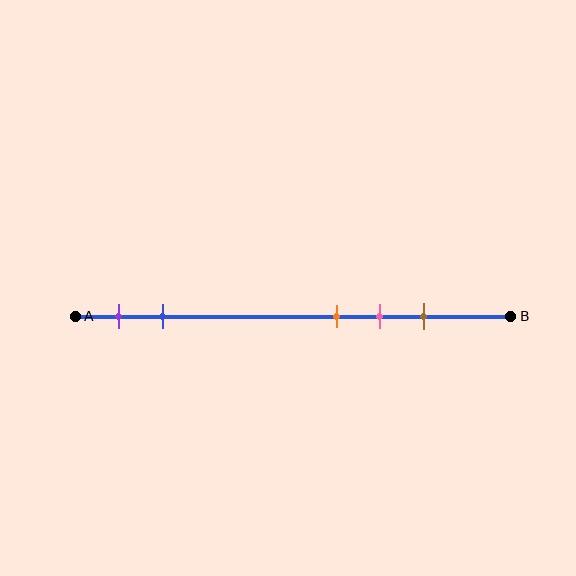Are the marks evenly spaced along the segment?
No, the marks are not evenly spaced.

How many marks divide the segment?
There are 5 marks dividing the segment.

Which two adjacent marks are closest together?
The orange and pink marks are the closest adjacent pair.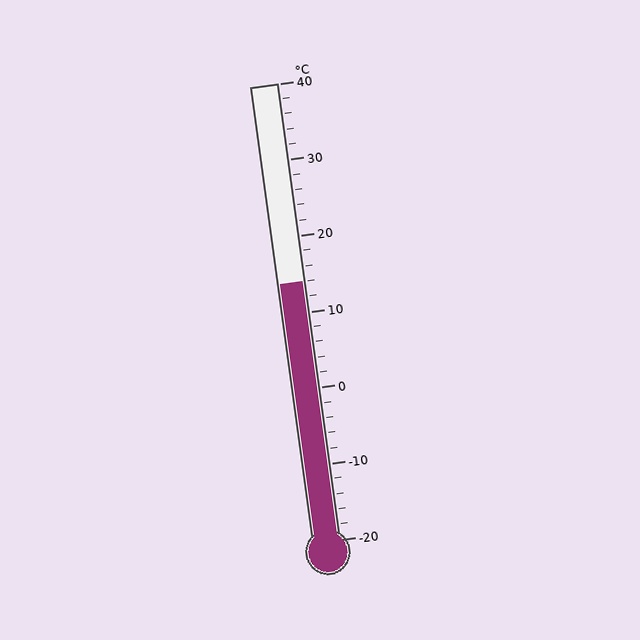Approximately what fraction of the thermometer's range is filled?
The thermometer is filled to approximately 55% of its range.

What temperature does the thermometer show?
The thermometer shows approximately 14°C.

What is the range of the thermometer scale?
The thermometer scale ranges from -20°C to 40°C.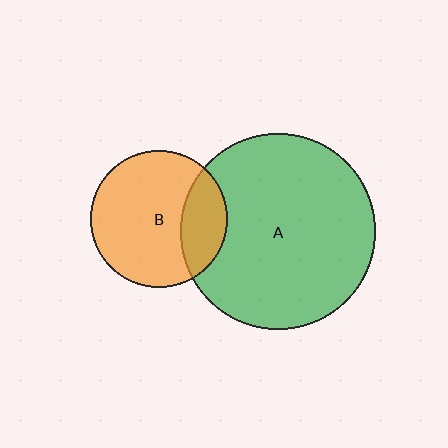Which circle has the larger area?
Circle A (green).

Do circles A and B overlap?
Yes.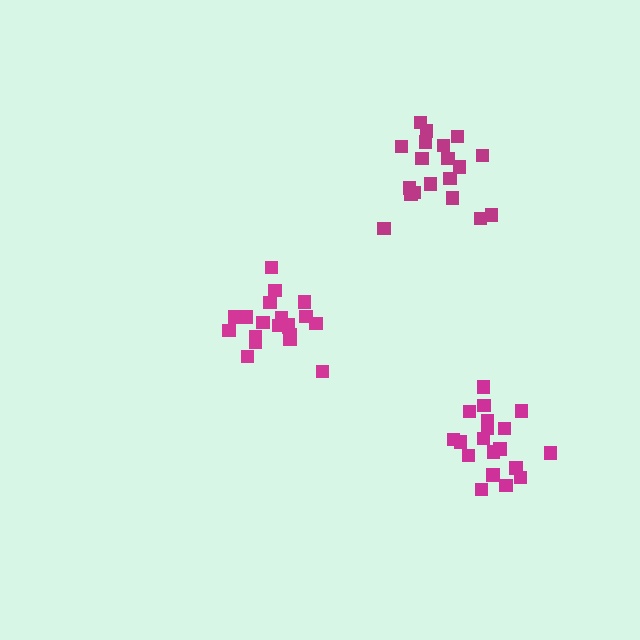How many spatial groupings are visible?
There are 3 spatial groupings.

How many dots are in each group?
Group 1: 19 dots, Group 2: 20 dots, Group 3: 19 dots (58 total).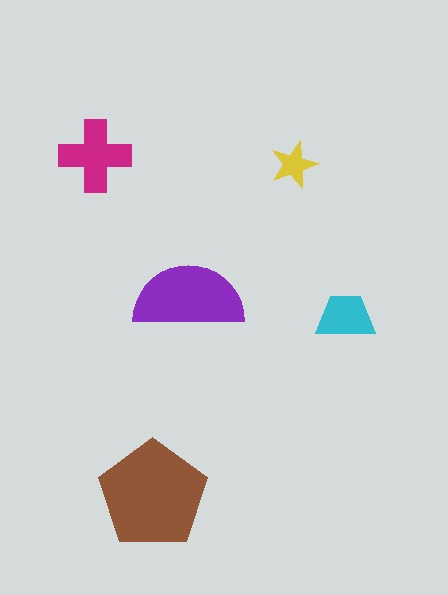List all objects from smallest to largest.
The yellow star, the cyan trapezoid, the magenta cross, the purple semicircle, the brown pentagon.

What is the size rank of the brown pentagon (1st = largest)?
1st.